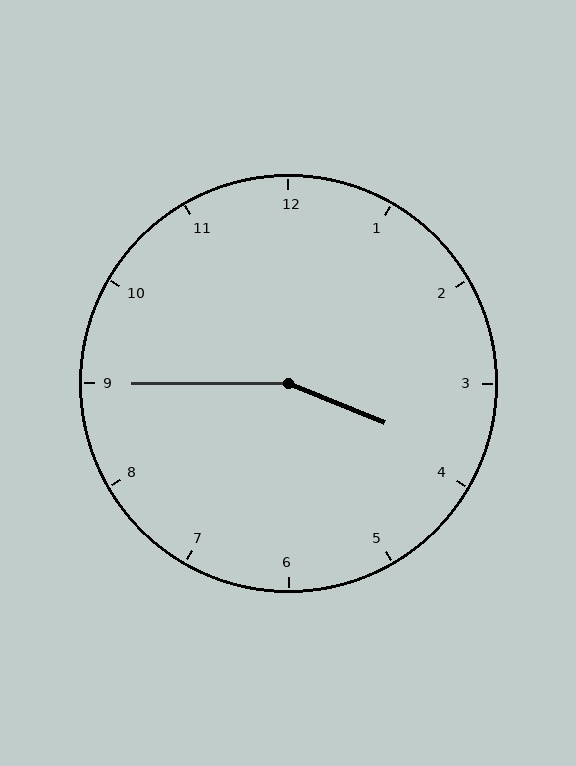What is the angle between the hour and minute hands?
Approximately 158 degrees.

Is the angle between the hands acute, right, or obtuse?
It is obtuse.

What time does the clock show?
3:45.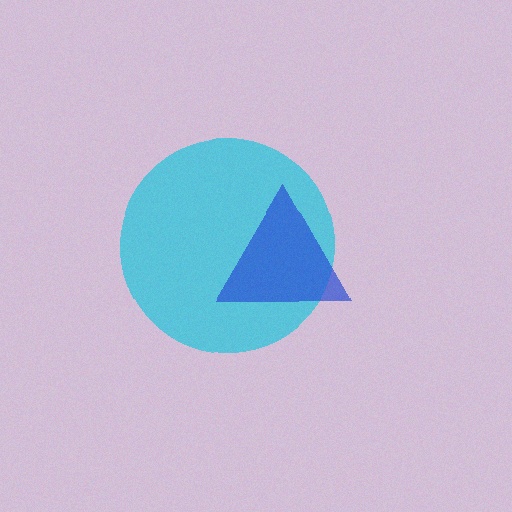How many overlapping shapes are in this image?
There are 2 overlapping shapes in the image.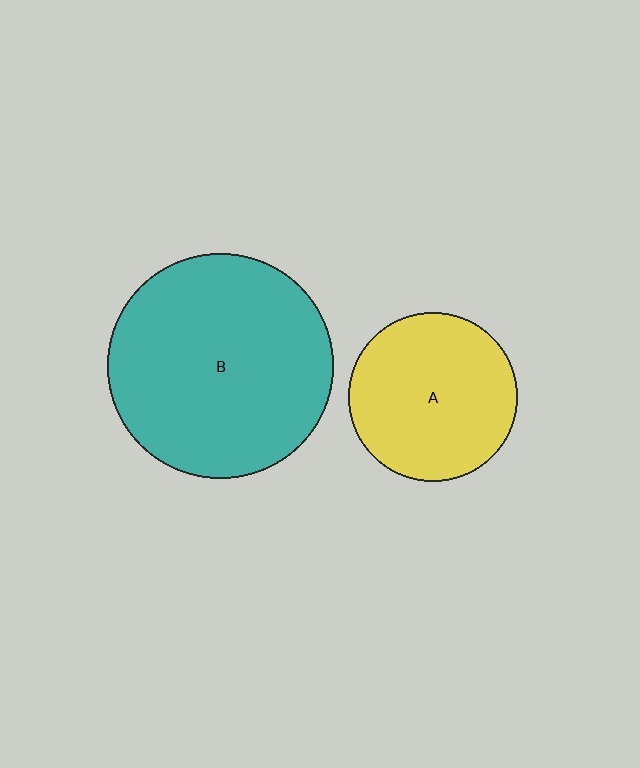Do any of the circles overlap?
No, none of the circles overlap.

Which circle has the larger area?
Circle B (teal).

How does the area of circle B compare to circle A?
Approximately 1.8 times.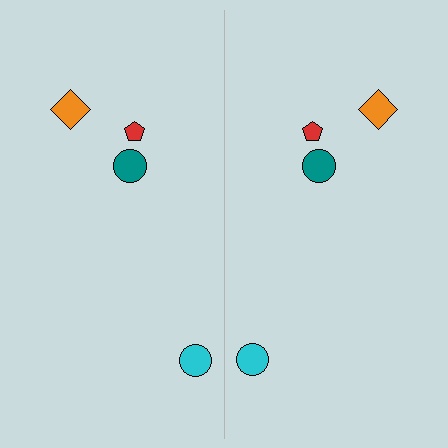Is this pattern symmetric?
Yes, this pattern has bilateral (reflection) symmetry.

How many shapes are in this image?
There are 8 shapes in this image.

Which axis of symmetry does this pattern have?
The pattern has a vertical axis of symmetry running through the center of the image.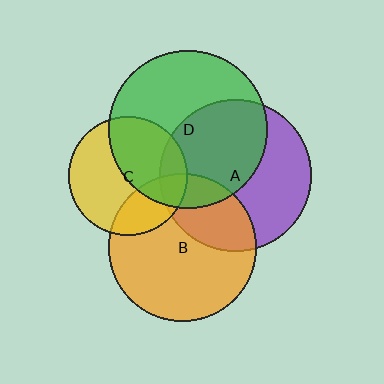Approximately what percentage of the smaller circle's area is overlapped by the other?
Approximately 50%.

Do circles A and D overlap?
Yes.